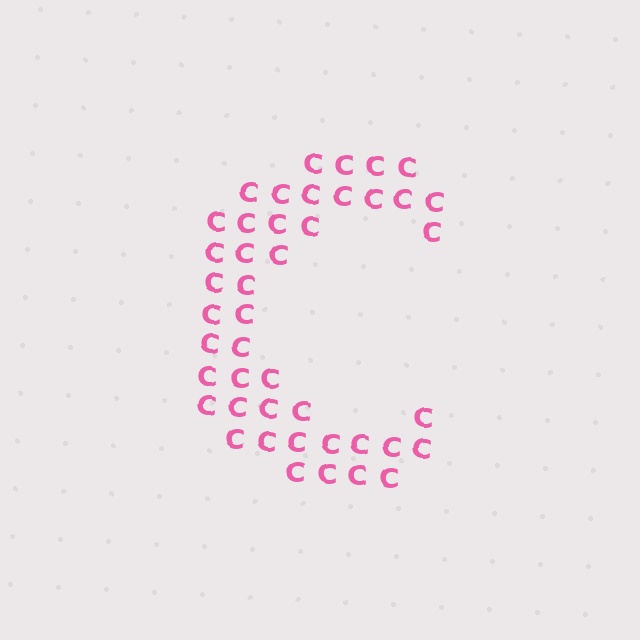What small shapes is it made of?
It is made of small letter C's.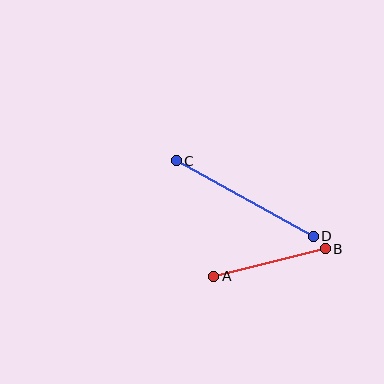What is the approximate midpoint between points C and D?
The midpoint is at approximately (245, 199) pixels.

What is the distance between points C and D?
The distance is approximately 156 pixels.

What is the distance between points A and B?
The distance is approximately 115 pixels.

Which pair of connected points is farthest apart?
Points C and D are farthest apart.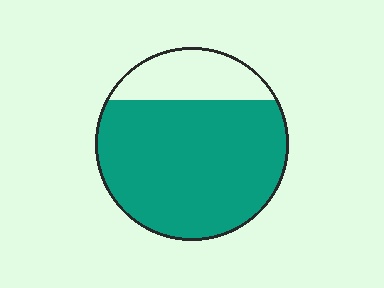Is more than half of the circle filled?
Yes.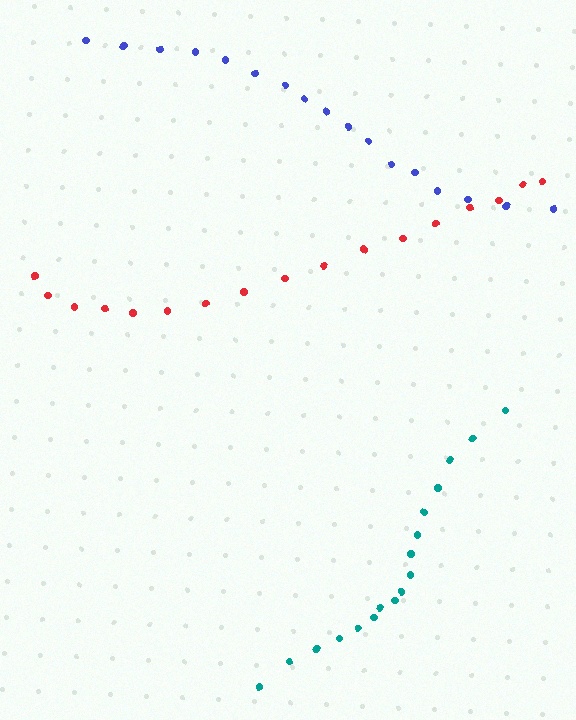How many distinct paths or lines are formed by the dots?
There are 3 distinct paths.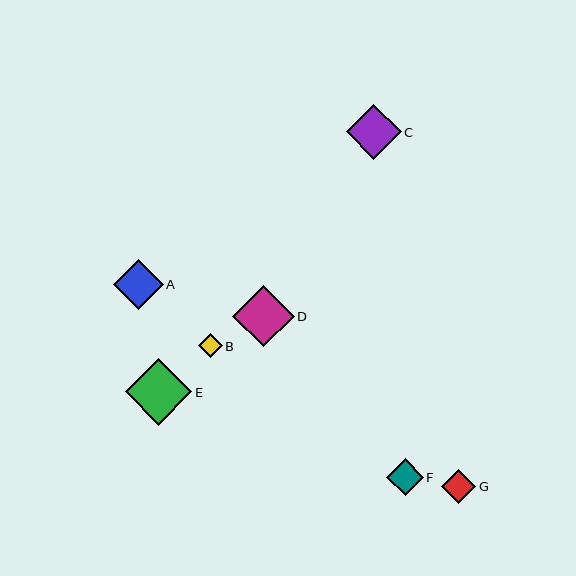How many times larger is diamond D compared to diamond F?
Diamond D is approximately 1.7 times the size of diamond F.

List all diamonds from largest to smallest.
From largest to smallest: E, D, C, A, F, G, B.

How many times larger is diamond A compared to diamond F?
Diamond A is approximately 1.4 times the size of diamond F.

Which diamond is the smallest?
Diamond B is the smallest with a size of approximately 24 pixels.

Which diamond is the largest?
Diamond E is the largest with a size of approximately 66 pixels.